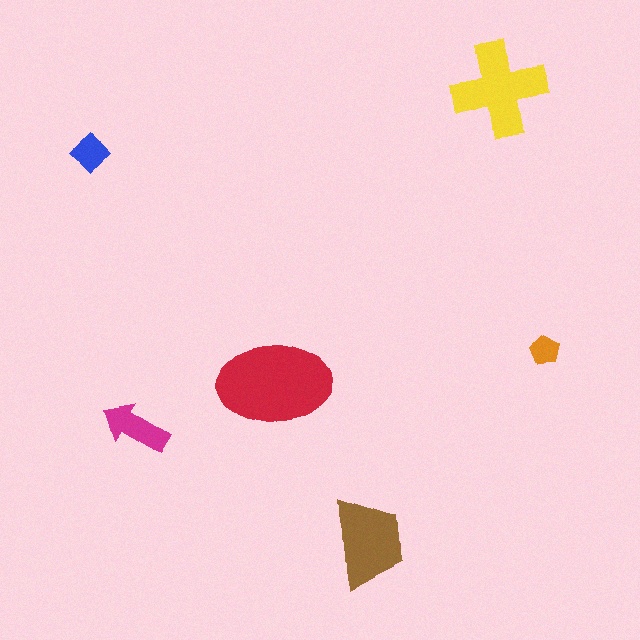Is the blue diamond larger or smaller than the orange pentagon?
Larger.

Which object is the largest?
The red ellipse.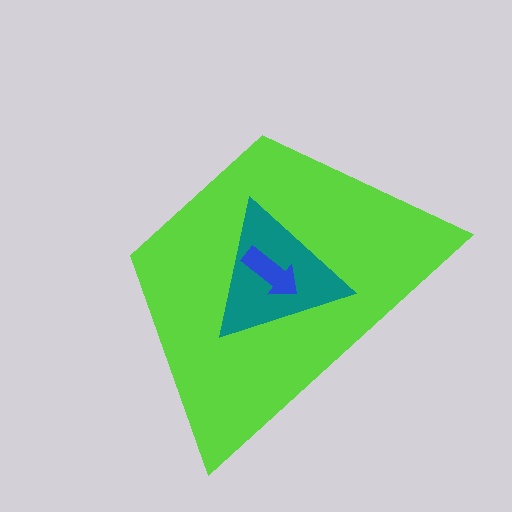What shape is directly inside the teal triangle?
The blue arrow.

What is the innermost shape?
The blue arrow.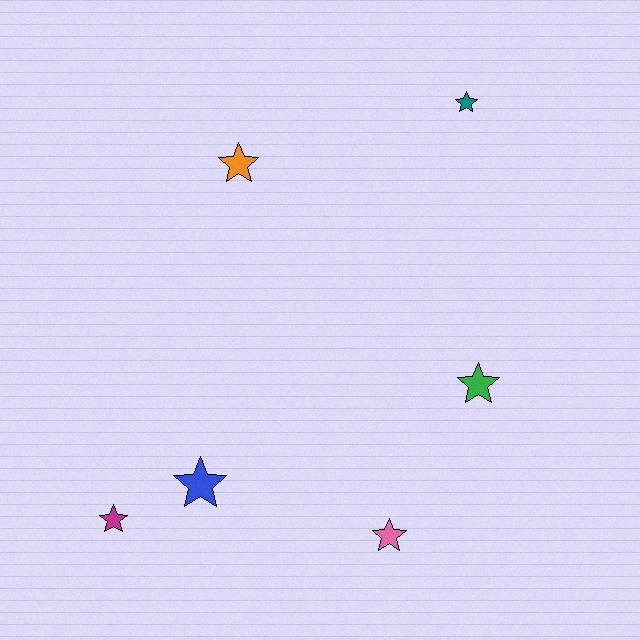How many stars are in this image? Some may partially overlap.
There are 6 stars.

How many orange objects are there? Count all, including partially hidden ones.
There is 1 orange object.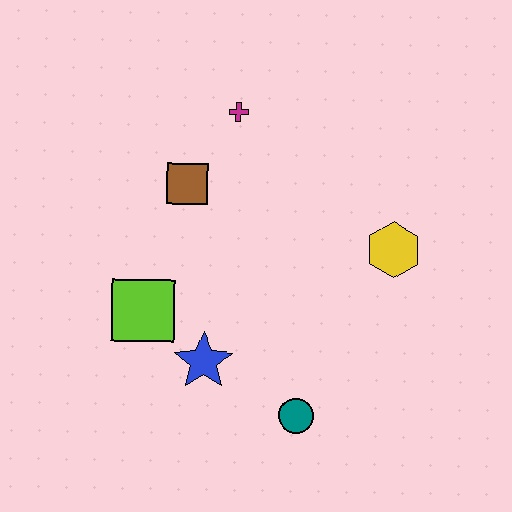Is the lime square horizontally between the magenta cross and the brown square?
No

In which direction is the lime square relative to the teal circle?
The lime square is to the left of the teal circle.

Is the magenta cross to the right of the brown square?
Yes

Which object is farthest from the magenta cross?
The teal circle is farthest from the magenta cross.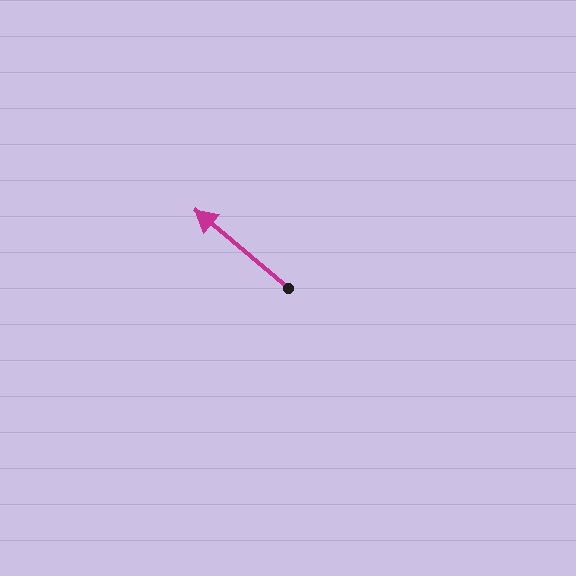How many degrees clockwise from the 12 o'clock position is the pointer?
Approximately 310 degrees.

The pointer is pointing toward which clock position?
Roughly 10 o'clock.